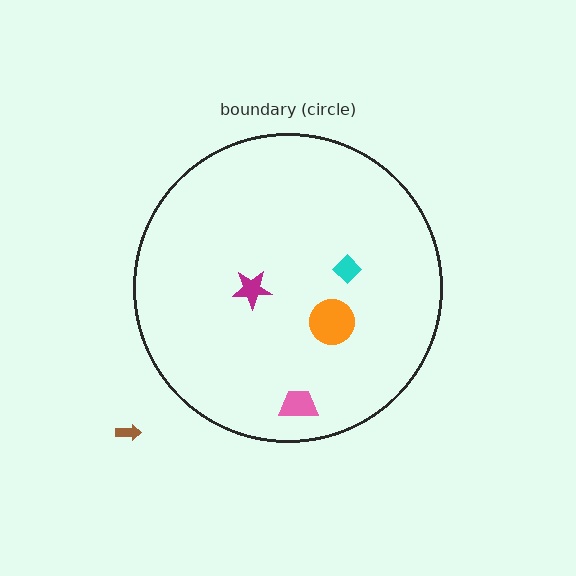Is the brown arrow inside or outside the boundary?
Outside.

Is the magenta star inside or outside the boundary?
Inside.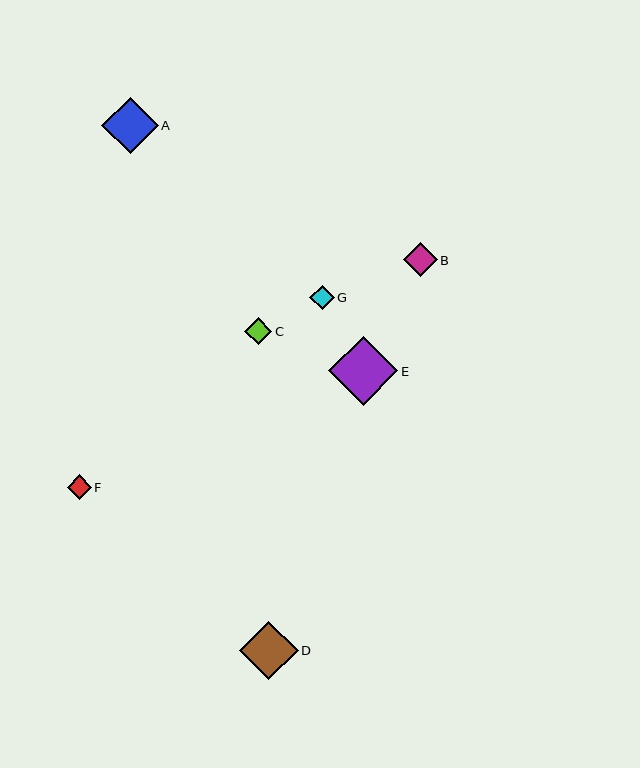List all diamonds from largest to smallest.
From largest to smallest: E, D, A, B, C, G, F.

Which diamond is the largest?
Diamond E is the largest with a size of approximately 70 pixels.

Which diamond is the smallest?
Diamond F is the smallest with a size of approximately 24 pixels.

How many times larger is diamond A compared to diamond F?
Diamond A is approximately 2.3 times the size of diamond F.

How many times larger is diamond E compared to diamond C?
Diamond E is approximately 2.6 times the size of diamond C.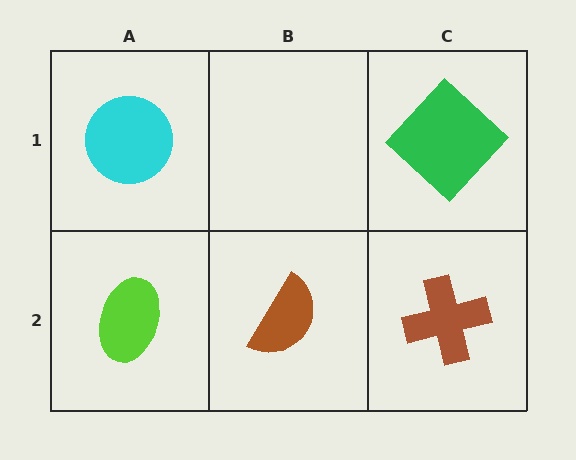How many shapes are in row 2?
3 shapes.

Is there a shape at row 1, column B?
No, that cell is empty.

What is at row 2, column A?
A lime ellipse.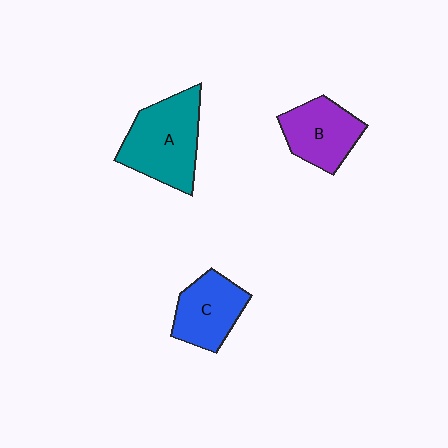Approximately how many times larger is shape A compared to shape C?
Approximately 1.4 times.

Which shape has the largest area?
Shape A (teal).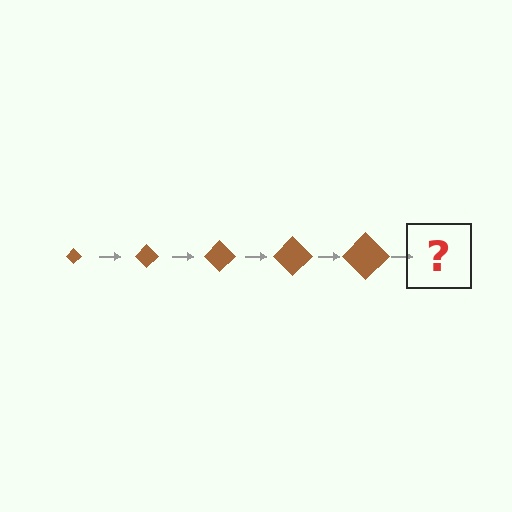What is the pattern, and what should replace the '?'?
The pattern is that the diamond gets progressively larger each step. The '?' should be a brown diamond, larger than the previous one.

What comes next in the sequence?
The next element should be a brown diamond, larger than the previous one.